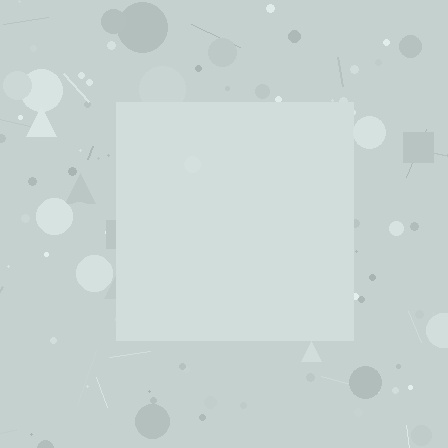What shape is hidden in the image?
A square is hidden in the image.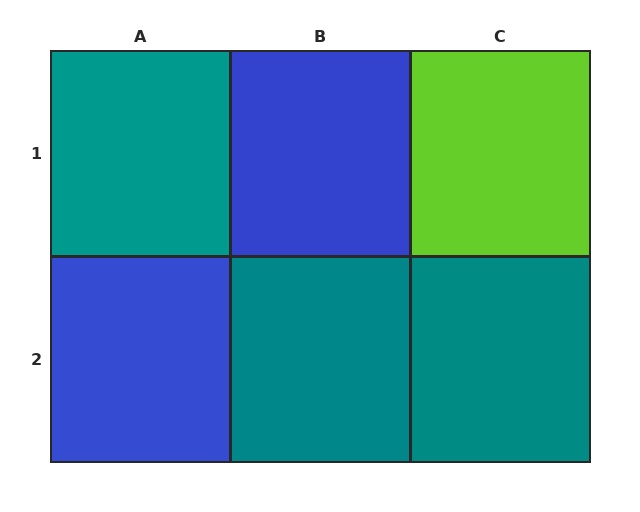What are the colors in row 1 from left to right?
Teal, blue, lime.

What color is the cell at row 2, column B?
Teal.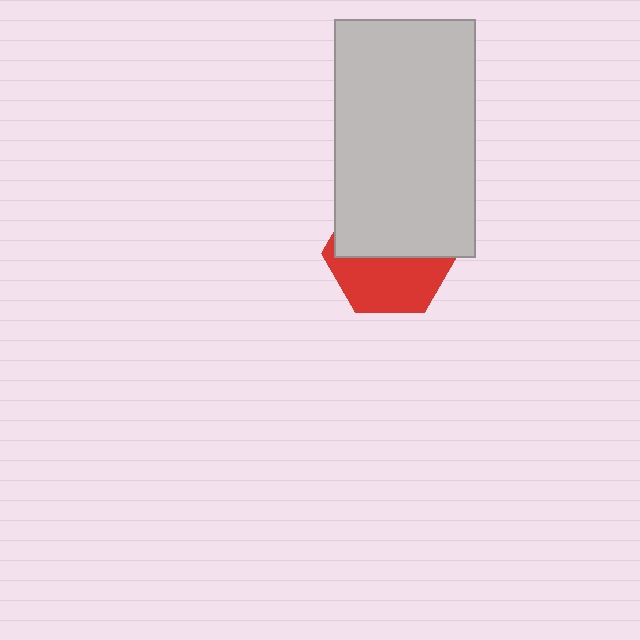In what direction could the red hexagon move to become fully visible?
The red hexagon could move down. That would shift it out from behind the light gray rectangle entirely.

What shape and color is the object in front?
The object in front is a light gray rectangle.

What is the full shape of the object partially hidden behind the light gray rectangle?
The partially hidden object is a red hexagon.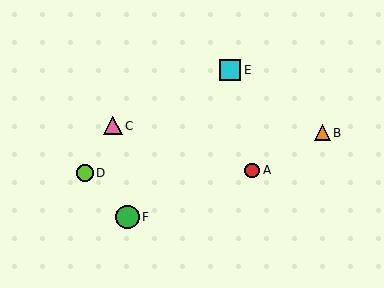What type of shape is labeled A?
Shape A is a red circle.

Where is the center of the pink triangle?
The center of the pink triangle is at (113, 126).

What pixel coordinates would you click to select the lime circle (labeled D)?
Click at (85, 173) to select the lime circle D.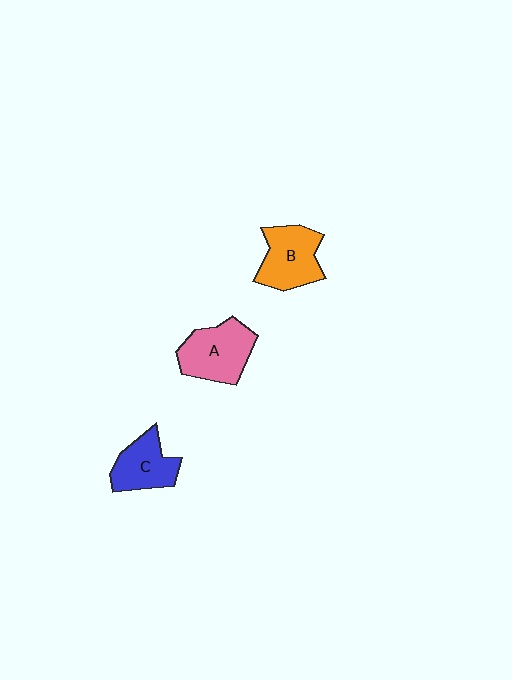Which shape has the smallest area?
Shape C (blue).